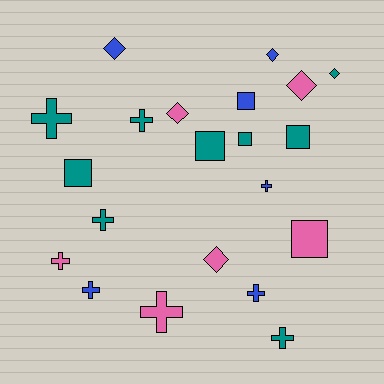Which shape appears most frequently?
Cross, with 9 objects.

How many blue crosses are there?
There are 3 blue crosses.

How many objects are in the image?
There are 21 objects.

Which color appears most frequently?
Teal, with 9 objects.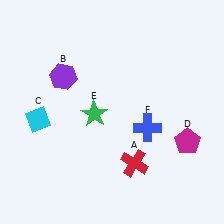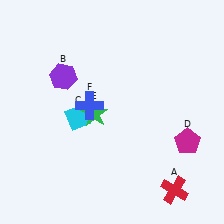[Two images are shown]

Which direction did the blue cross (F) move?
The blue cross (F) moved left.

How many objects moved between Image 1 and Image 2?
3 objects moved between the two images.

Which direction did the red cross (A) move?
The red cross (A) moved right.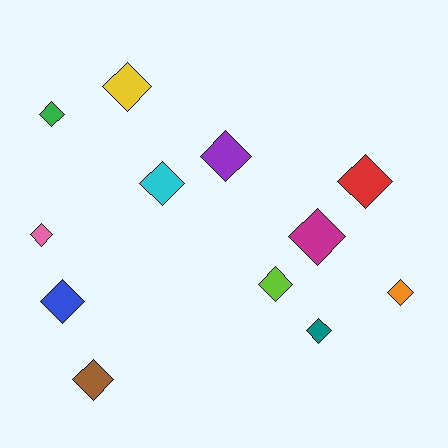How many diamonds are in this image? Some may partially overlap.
There are 12 diamonds.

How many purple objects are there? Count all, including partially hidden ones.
There is 1 purple object.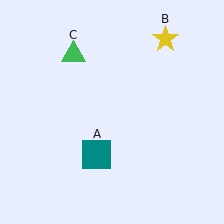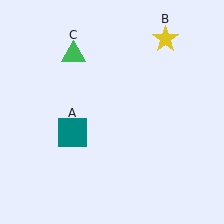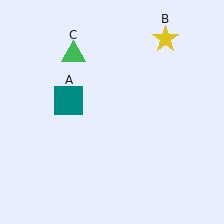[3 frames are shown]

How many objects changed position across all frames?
1 object changed position: teal square (object A).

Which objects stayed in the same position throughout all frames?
Yellow star (object B) and green triangle (object C) remained stationary.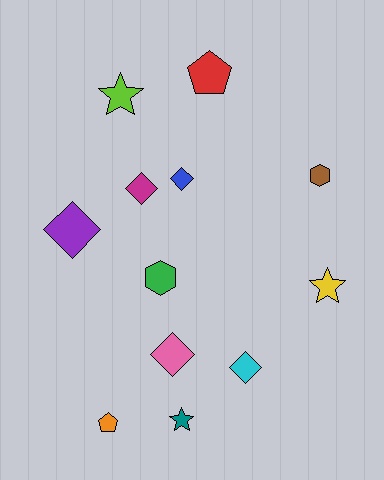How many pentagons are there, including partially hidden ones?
There are 2 pentagons.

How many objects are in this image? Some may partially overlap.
There are 12 objects.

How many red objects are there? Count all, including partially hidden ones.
There is 1 red object.